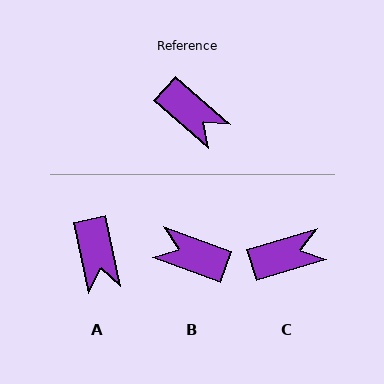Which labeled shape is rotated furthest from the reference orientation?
B, about 159 degrees away.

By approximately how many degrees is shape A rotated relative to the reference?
Approximately 37 degrees clockwise.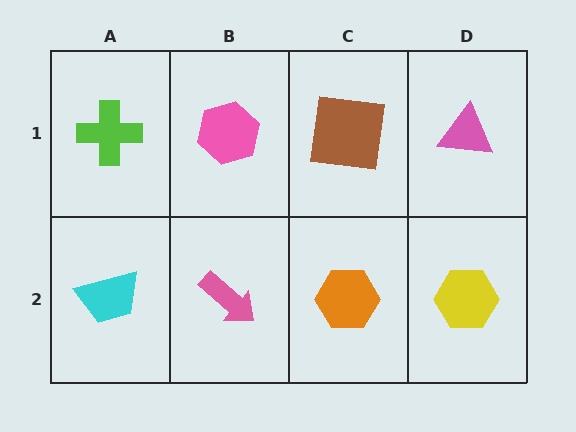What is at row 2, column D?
A yellow hexagon.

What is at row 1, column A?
A lime cross.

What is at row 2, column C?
An orange hexagon.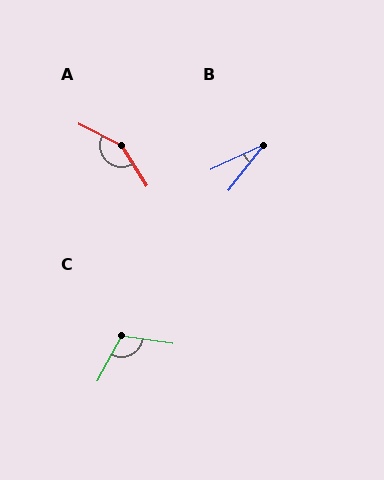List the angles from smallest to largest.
B (27°), C (110°), A (150°).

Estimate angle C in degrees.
Approximately 110 degrees.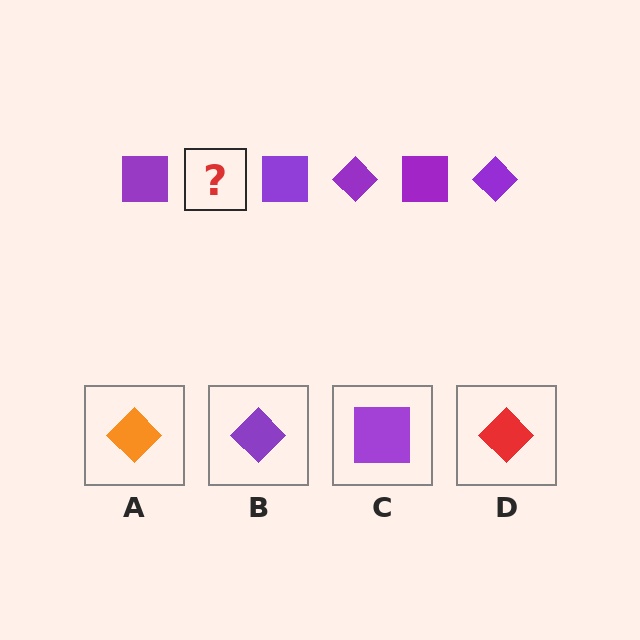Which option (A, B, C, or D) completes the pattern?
B.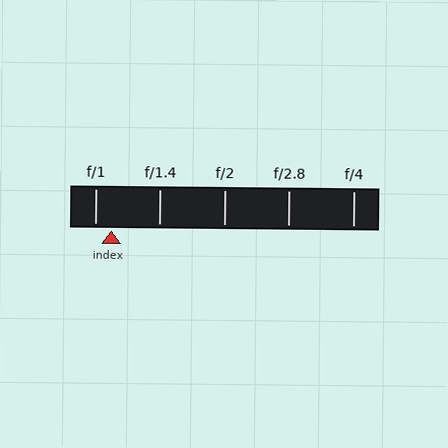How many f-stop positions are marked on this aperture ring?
There are 5 f-stop positions marked.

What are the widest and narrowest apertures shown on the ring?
The widest aperture shown is f/1 and the narrowest is f/4.